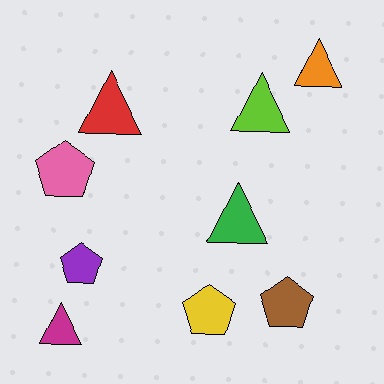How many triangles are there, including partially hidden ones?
There are 5 triangles.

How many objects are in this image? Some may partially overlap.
There are 9 objects.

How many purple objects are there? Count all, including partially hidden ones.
There is 1 purple object.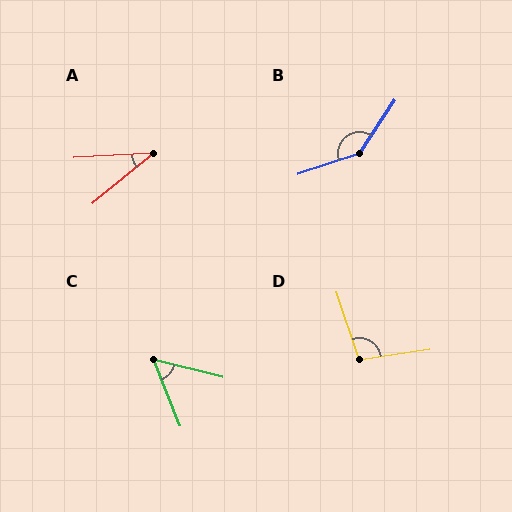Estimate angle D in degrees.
Approximately 101 degrees.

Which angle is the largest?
B, at approximately 142 degrees.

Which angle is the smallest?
A, at approximately 36 degrees.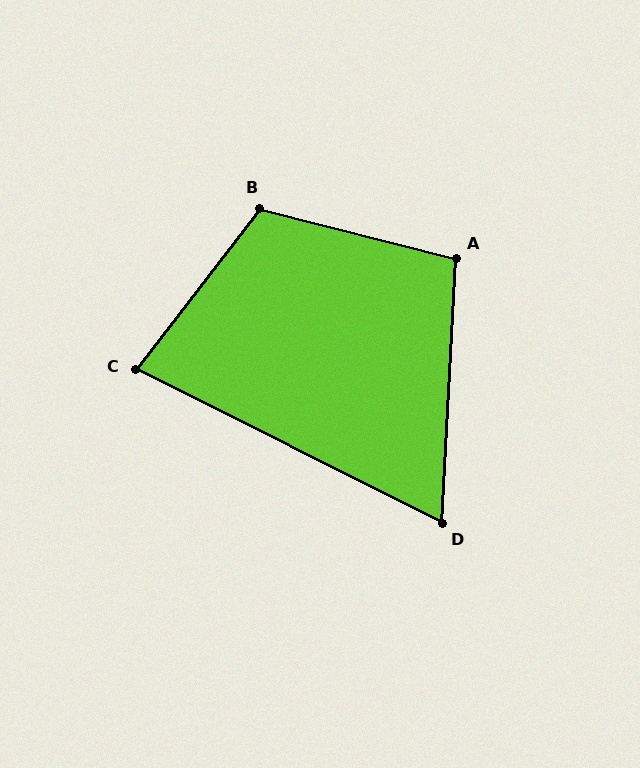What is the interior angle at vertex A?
Approximately 101 degrees (obtuse).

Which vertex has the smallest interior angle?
D, at approximately 66 degrees.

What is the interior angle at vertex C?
Approximately 79 degrees (acute).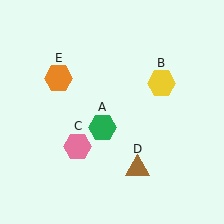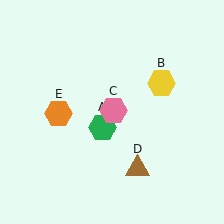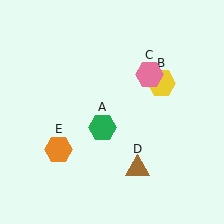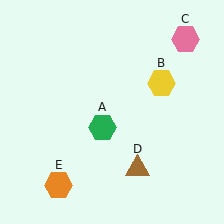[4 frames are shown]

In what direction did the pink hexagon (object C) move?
The pink hexagon (object C) moved up and to the right.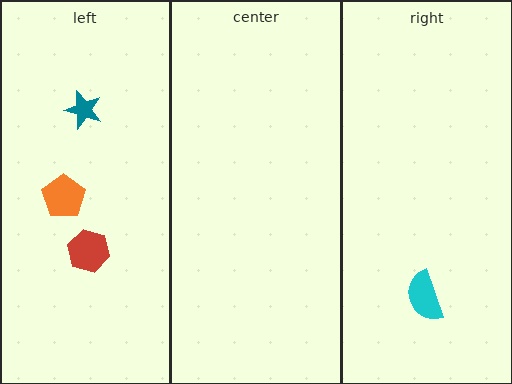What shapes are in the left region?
The teal star, the orange pentagon, the red hexagon.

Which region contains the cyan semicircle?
The right region.